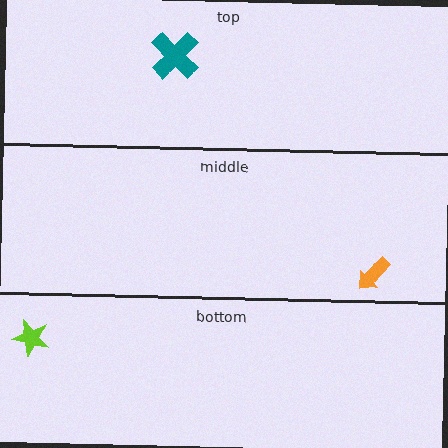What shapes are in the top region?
The teal cross.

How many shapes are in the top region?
1.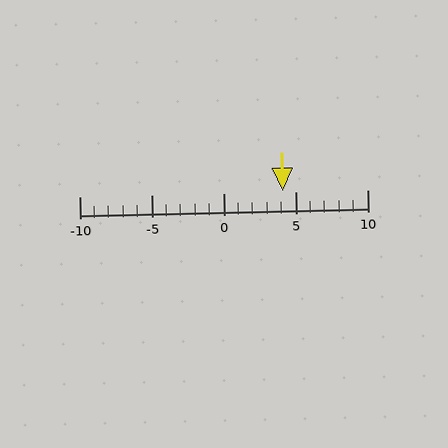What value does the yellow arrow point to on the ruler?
The yellow arrow points to approximately 4.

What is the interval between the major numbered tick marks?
The major tick marks are spaced 5 units apart.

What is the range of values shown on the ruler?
The ruler shows values from -10 to 10.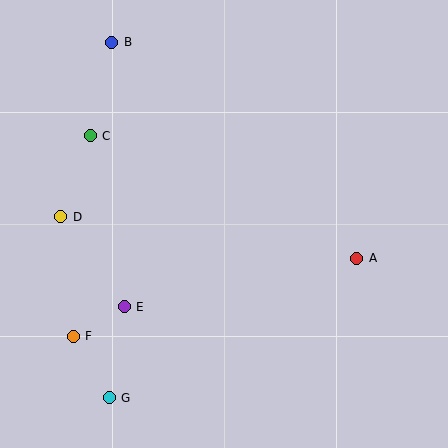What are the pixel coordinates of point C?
Point C is at (90, 136).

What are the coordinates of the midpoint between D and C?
The midpoint between D and C is at (75, 176).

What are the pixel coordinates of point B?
Point B is at (112, 42).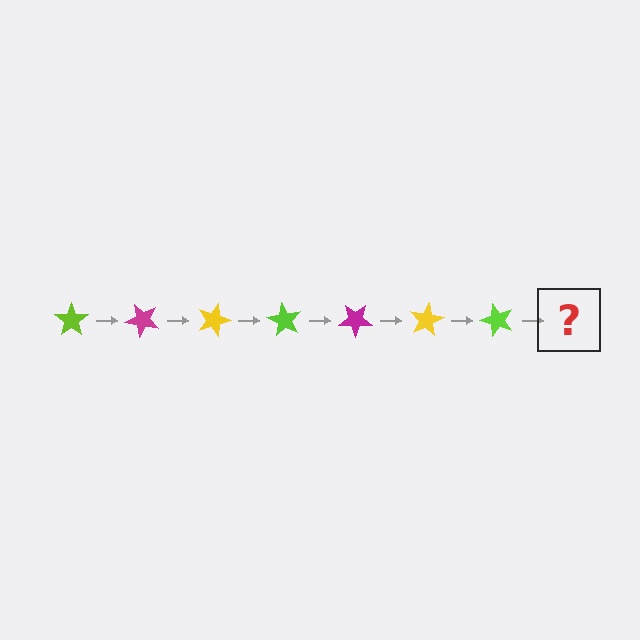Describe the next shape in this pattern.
It should be a magenta star, rotated 315 degrees from the start.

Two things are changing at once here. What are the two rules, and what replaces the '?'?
The two rules are that it rotates 45 degrees each step and the color cycles through lime, magenta, and yellow. The '?' should be a magenta star, rotated 315 degrees from the start.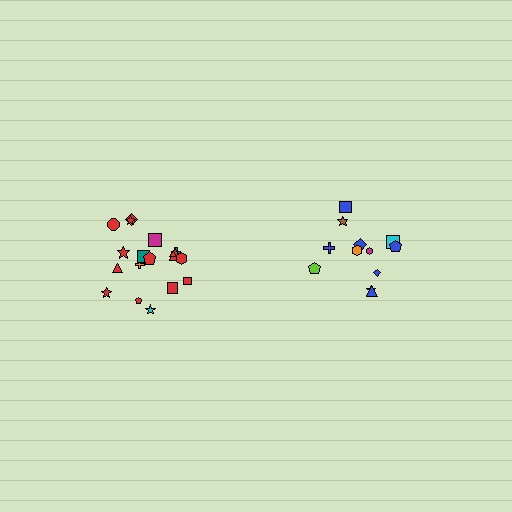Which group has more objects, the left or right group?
The left group.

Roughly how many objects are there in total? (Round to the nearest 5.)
Roughly 30 objects in total.